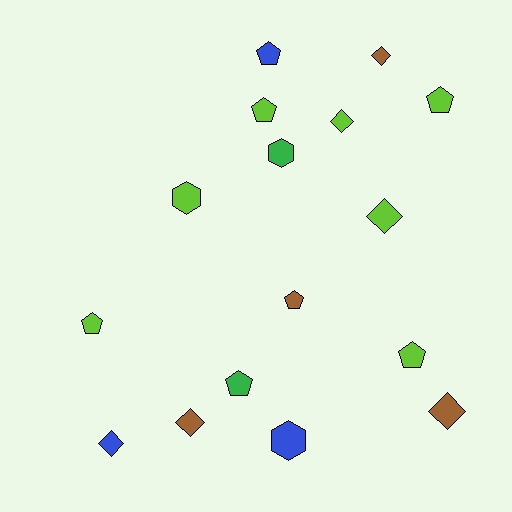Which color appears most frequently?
Lime, with 7 objects.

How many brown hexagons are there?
There are no brown hexagons.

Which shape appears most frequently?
Pentagon, with 7 objects.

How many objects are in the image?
There are 16 objects.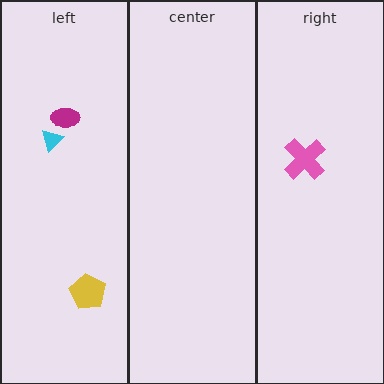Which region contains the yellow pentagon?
The left region.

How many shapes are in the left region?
3.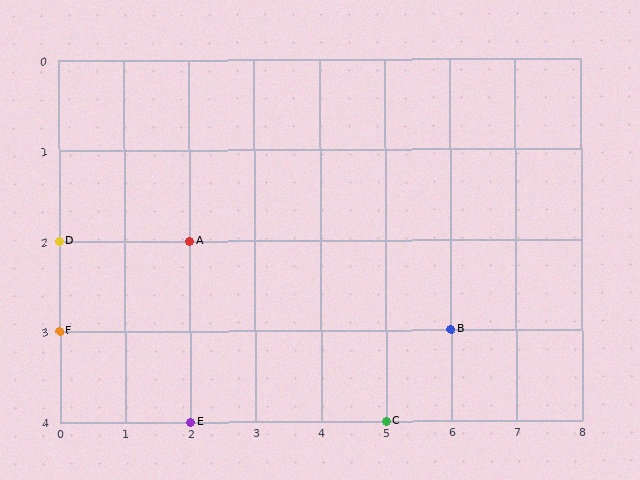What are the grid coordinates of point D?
Point D is at grid coordinates (0, 2).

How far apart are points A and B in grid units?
Points A and B are 4 columns and 1 row apart (about 4.1 grid units diagonally).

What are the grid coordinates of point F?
Point F is at grid coordinates (0, 3).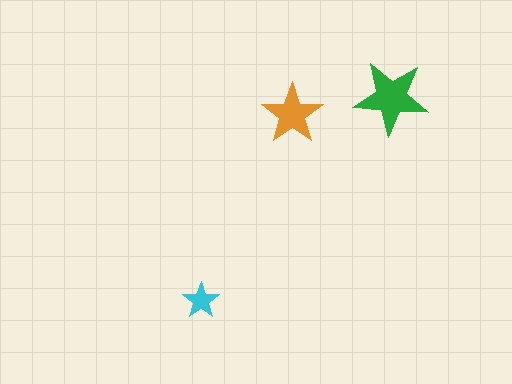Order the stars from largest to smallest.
the green one, the orange one, the cyan one.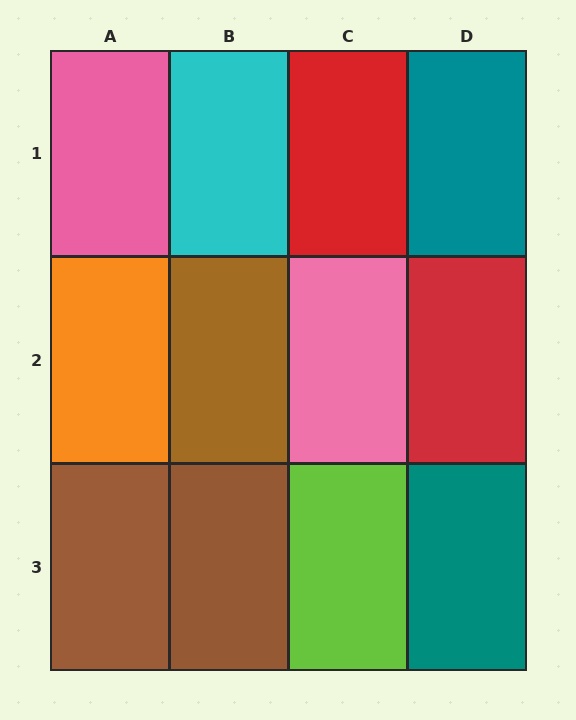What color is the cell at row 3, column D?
Teal.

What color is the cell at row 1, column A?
Pink.